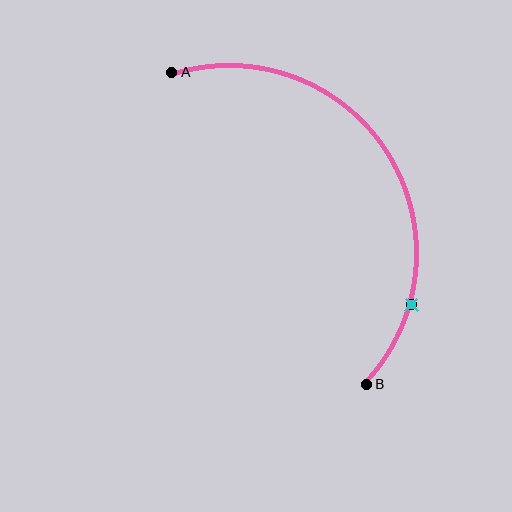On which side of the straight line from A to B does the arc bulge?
The arc bulges to the right of the straight line connecting A and B.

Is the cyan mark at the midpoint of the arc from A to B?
No. The cyan mark lies on the arc but is closer to endpoint B. The arc midpoint would be at the point on the curve equidistant along the arc from both A and B.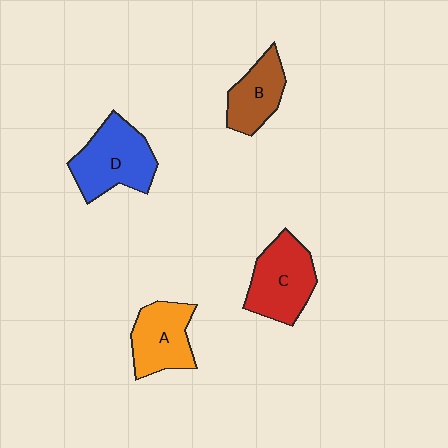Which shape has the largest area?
Shape D (blue).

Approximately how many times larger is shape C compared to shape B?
Approximately 1.4 times.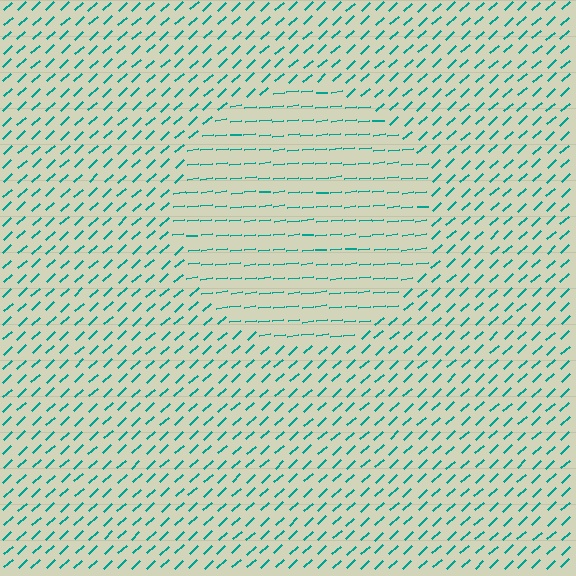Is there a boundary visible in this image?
Yes, there is a texture boundary formed by a change in line orientation.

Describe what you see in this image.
The image is filled with small teal line segments. A circle region in the image has lines oriented differently from the surrounding lines, creating a visible texture boundary.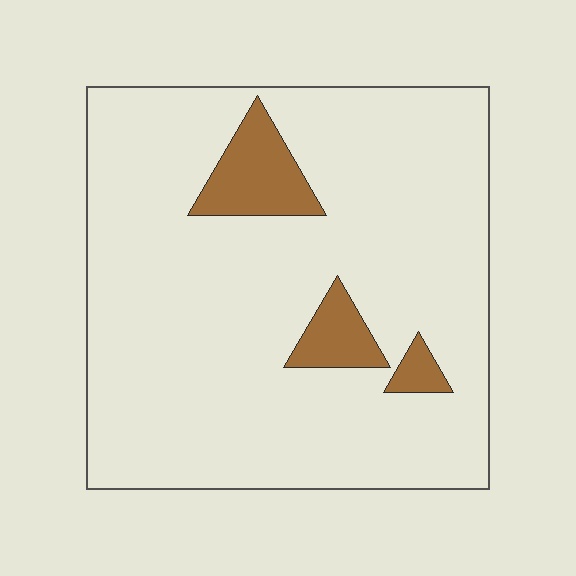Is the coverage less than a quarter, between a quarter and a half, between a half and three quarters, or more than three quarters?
Less than a quarter.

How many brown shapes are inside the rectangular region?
3.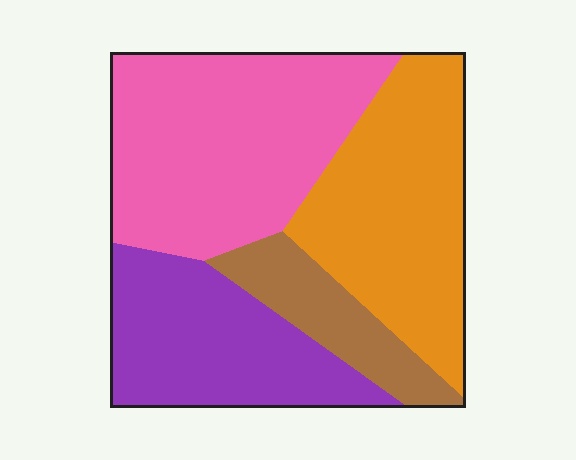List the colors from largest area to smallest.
From largest to smallest: pink, orange, purple, brown.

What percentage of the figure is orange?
Orange takes up about one third (1/3) of the figure.